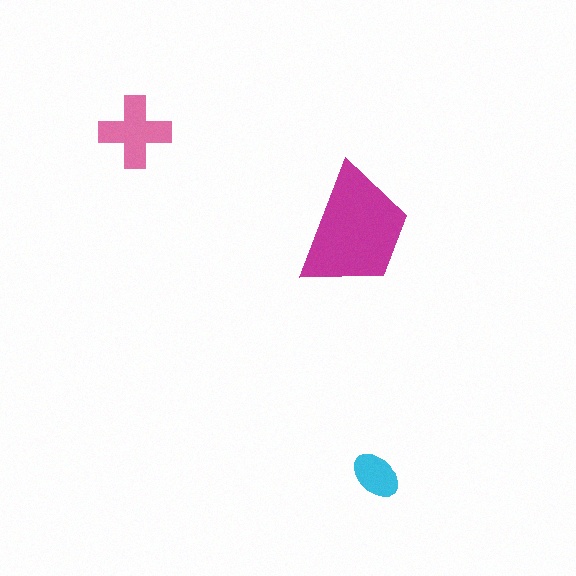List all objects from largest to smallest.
The magenta trapezoid, the pink cross, the cyan ellipse.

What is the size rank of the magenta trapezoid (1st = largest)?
1st.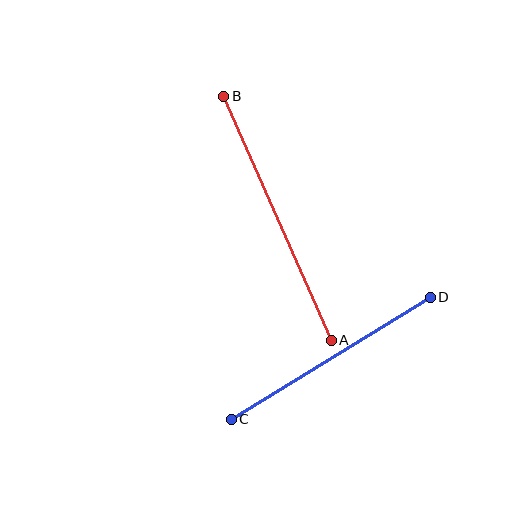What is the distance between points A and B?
The distance is approximately 267 pixels.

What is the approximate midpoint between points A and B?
The midpoint is at approximately (278, 218) pixels.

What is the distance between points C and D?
The distance is approximately 233 pixels.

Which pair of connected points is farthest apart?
Points A and B are farthest apart.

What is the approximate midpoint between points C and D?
The midpoint is at approximately (331, 358) pixels.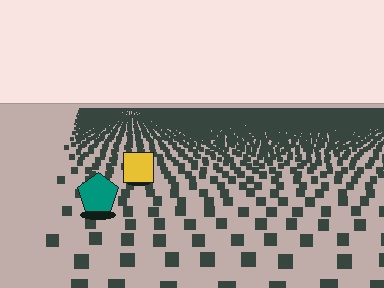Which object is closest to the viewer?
The teal pentagon is closest. The texture marks near it are larger and more spread out.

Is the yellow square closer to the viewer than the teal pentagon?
No. The teal pentagon is closer — you can tell from the texture gradient: the ground texture is coarser near it.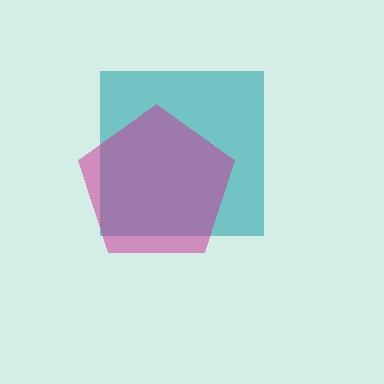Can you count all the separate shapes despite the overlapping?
Yes, there are 2 separate shapes.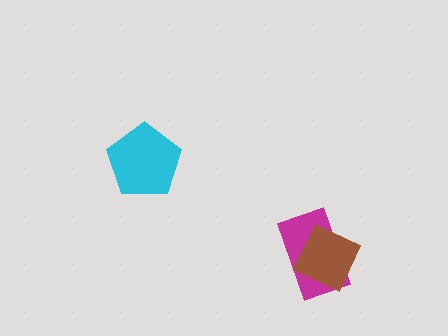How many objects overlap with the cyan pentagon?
0 objects overlap with the cyan pentagon.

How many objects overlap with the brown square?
1 object overlaps with the brown square.